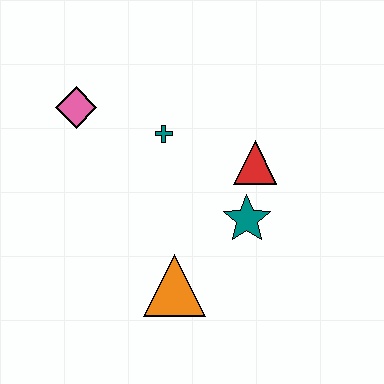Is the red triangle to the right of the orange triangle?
Yes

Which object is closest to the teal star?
The red triangle is closest to the teal star.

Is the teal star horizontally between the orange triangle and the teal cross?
No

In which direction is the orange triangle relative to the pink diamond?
The orange triangle is below the pink diamond.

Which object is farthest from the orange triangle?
The pink diamond is farthest from the orange triangle.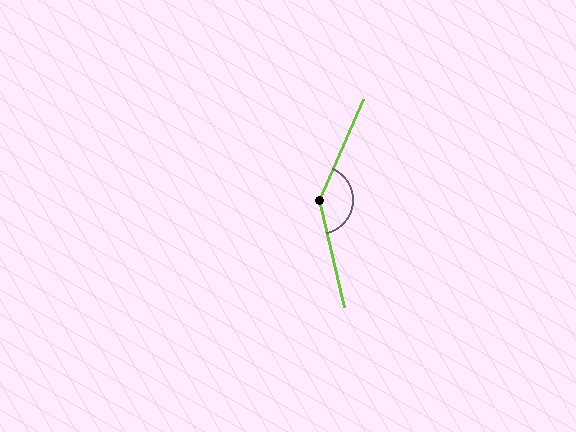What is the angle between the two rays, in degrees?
Approximately 143 degrees.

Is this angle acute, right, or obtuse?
It is obtuse.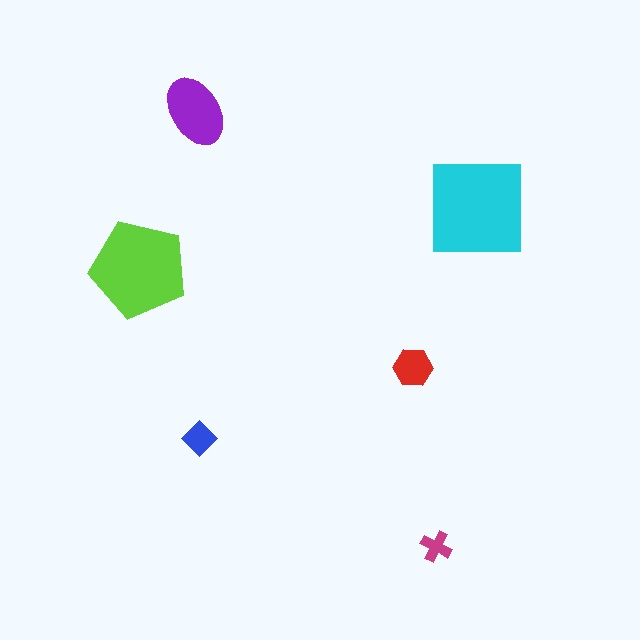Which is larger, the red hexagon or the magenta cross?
The red hexagon.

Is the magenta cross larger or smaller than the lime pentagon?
Smaller.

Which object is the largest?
The cyan square.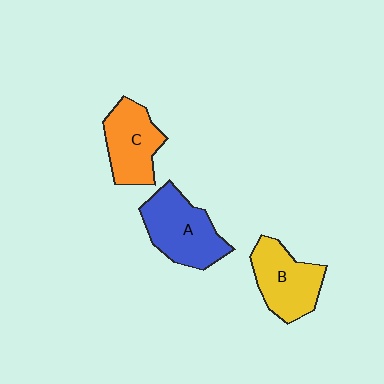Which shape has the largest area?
Shape A (blue).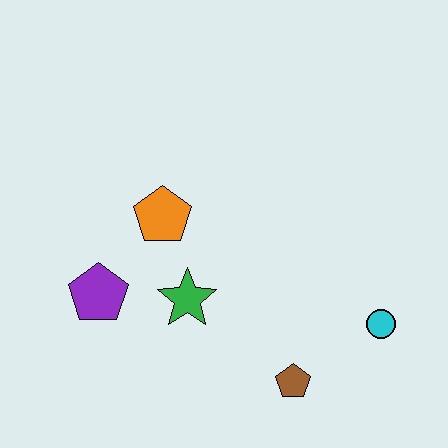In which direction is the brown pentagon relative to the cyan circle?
The brown pentagon is to the left of the cyan circle.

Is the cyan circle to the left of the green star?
No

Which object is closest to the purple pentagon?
The green star is closest to the purple pentagon.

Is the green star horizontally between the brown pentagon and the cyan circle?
No